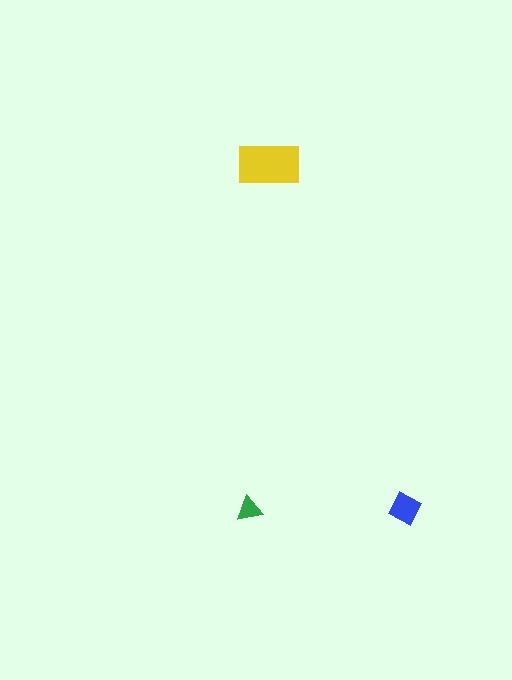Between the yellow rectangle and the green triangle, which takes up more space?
The yellow rectangle.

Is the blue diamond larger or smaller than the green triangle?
Larger.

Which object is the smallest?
The green triangle.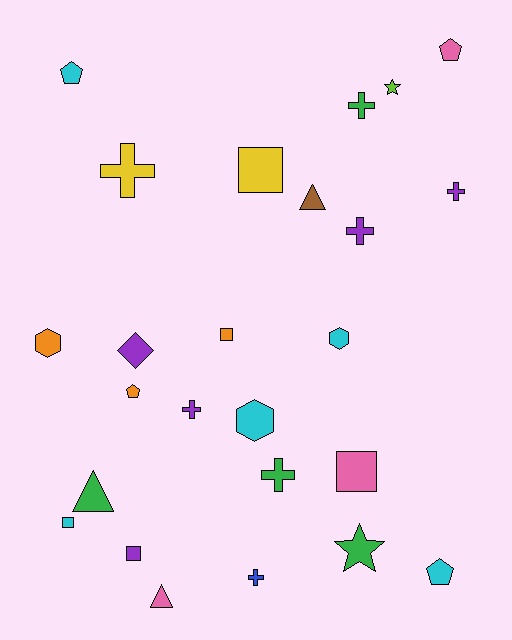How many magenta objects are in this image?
There are no magenta objects.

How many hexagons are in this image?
There are 3 hexagons.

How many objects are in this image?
There are 25 objects.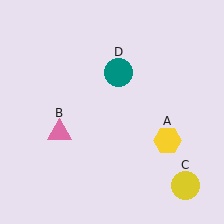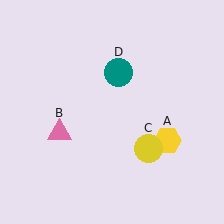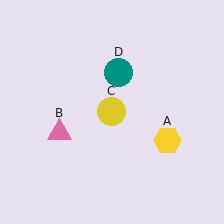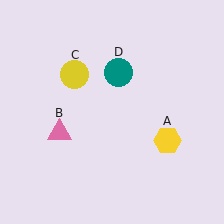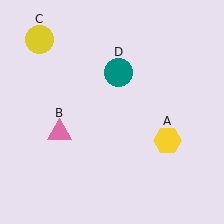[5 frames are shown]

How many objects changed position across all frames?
1 object changed position: yellow circle (object C).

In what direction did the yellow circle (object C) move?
The yellow circle (object C) moved up and to the left.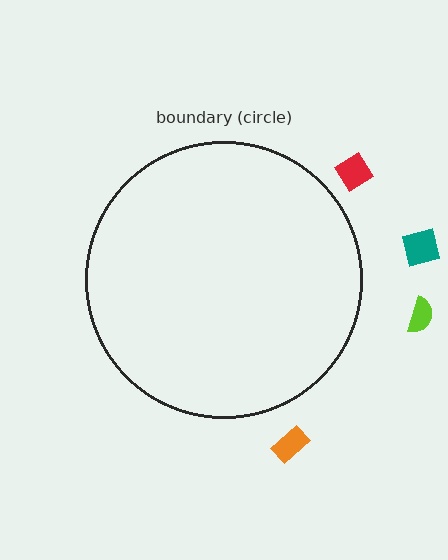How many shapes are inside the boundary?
0 inside, 4 outside.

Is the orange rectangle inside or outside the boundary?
Outside.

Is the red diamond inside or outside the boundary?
Outside.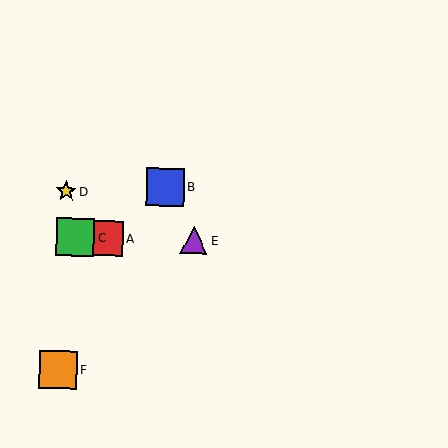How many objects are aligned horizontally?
3 objects (A, C, E) are aligned horizontally.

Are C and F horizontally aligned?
No, C is at y≈237 and F is at y≈370.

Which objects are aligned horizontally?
Objects A, C, E are aligned horizontally.